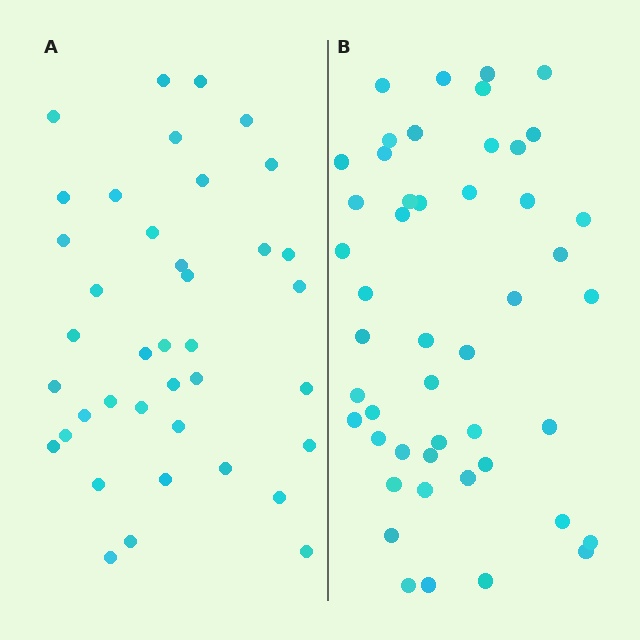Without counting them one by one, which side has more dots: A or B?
Region B (the right region) has more dots.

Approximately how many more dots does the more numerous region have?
Region B has roughly 8 or so more dots than region A.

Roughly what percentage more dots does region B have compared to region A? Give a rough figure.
About 25% more.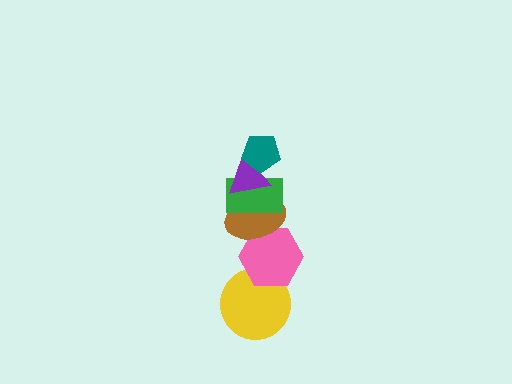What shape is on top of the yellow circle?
The pink hexagon is on top of the yellow circle.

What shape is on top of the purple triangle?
The teal pentagon is on top of the purple triangle.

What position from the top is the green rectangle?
The green rectangle is 3rd from the top.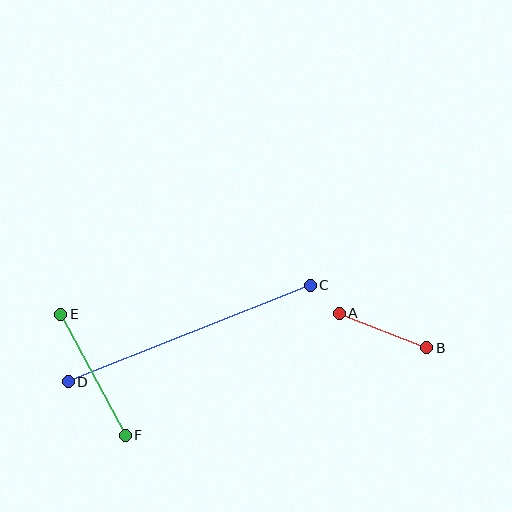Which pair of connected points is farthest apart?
Points C and D are farthest apart.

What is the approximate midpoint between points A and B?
The midpoint is at approximately (383, 331) pixels.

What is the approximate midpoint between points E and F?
The midpoint is at approximately (93, 375) pixels.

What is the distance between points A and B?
The distance is approximately 94 pixels.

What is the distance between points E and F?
The distance is approximately 137 pixels.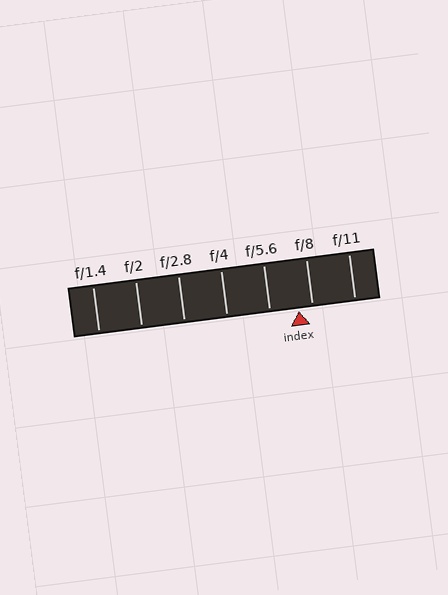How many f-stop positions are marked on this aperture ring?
There are 7 f-stop positions marked.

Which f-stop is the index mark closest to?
The index mark is closest to f/8.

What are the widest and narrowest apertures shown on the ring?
The widest aperture shown is f/1.4 and the narrowest is f/11.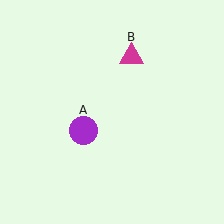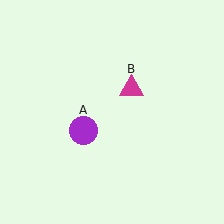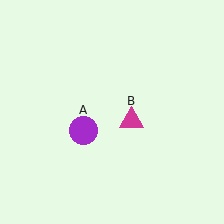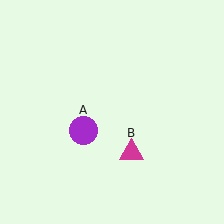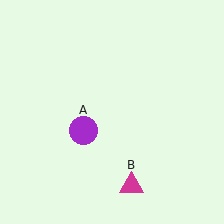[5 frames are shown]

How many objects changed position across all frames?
1 object changed position: magenta triangle (object B).